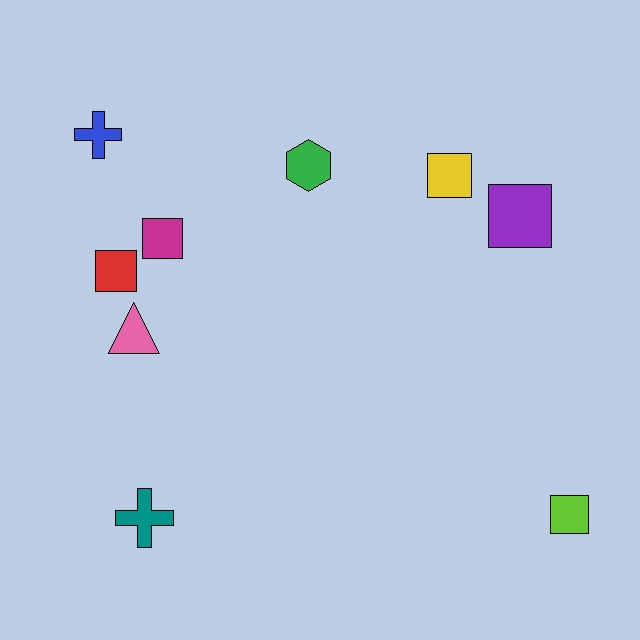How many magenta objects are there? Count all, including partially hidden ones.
There is 1 magenta object.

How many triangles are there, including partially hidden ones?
There is 1 triangle.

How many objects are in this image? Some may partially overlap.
There are 9 objects.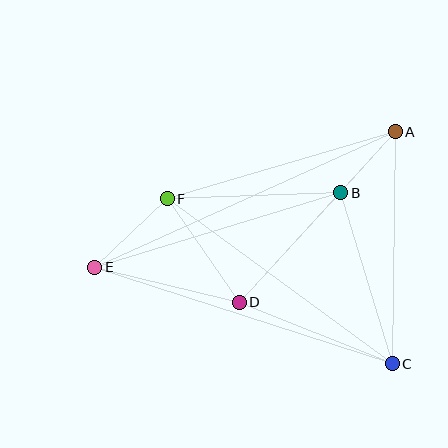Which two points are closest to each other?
Points A and B are closest to each other.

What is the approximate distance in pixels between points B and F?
The distance between B and F is approximately 173 pixels.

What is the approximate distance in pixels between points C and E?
The distance between C and E is approximately 313 pixels.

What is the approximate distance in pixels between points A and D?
The distance between A and D is approximately 231 pixels.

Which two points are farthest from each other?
Points A and E are farthest from each other.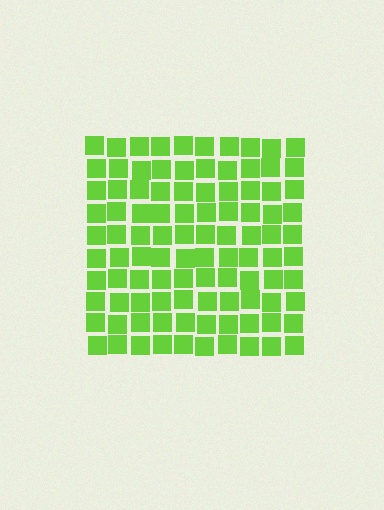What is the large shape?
The large shape is a square.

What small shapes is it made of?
It is made of small squares.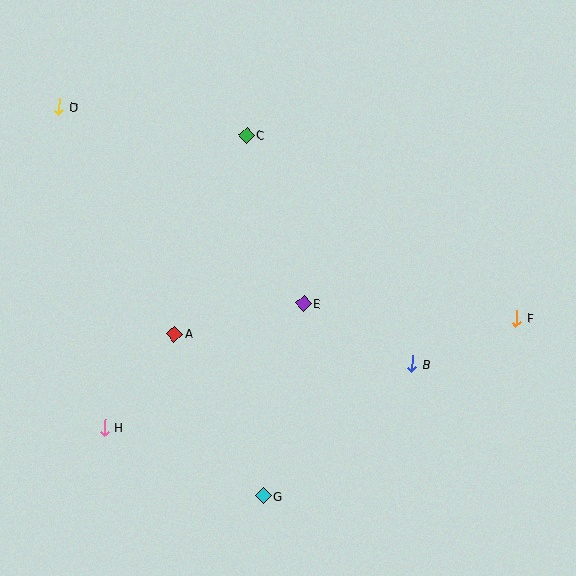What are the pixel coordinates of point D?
Point D is at (59, 106).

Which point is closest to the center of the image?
Point E at (303, 303) is closest to the center.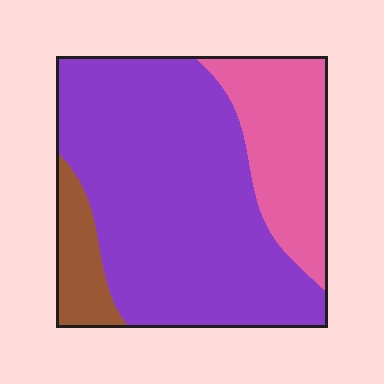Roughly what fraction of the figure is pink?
Pink takes up about one quarter (1/4) of the figure.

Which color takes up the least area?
Brown, at roughly 10%.